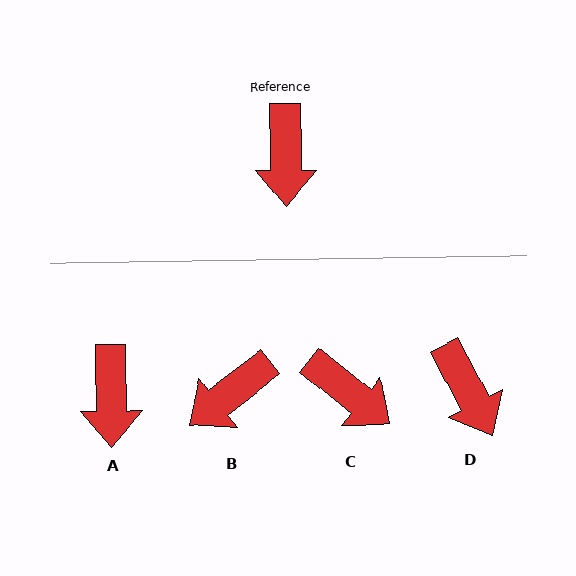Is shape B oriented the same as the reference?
No, it is off by about 52 degrees.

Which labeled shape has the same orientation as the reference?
A.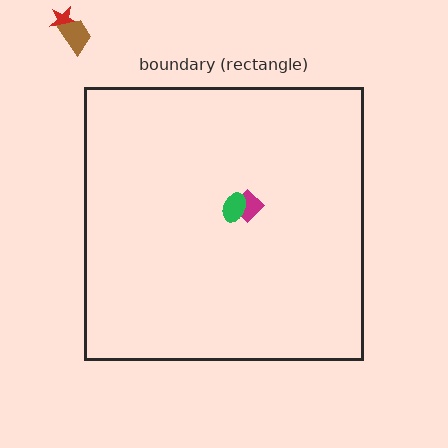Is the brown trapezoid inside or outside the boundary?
Outside.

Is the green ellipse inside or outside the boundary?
Inside.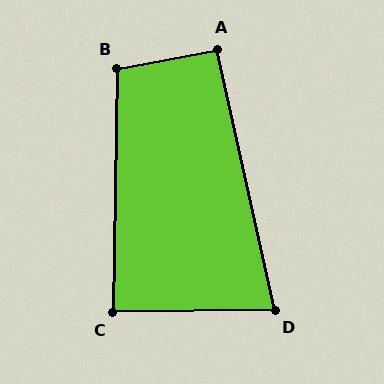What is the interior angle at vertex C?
Approximately 88 degrees (approximately right).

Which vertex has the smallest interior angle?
D, at approximately 78 degrees.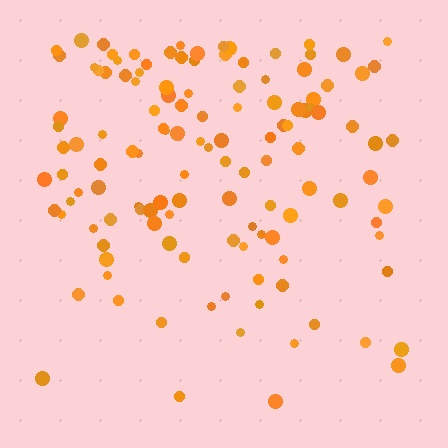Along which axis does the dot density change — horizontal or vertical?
Vertical.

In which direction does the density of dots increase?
From bottom to top, with the top side densest.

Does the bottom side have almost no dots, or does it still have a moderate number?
Still a moderate number, just noticeably fewer than the top.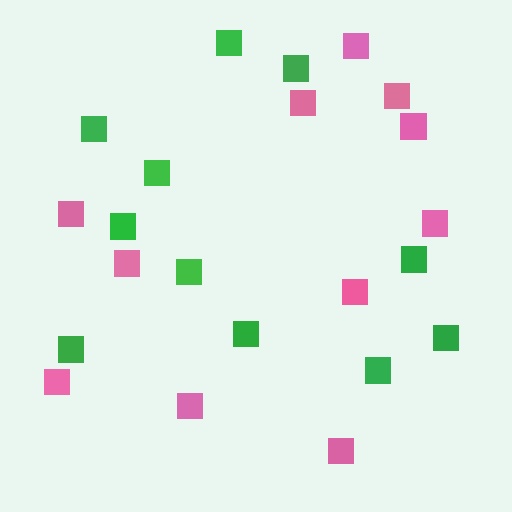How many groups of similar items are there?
There are 2 groups: one group of green squares (11) and one group of pink squares (11).